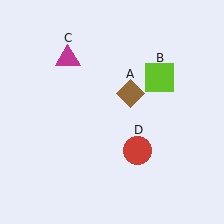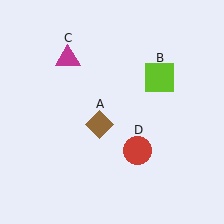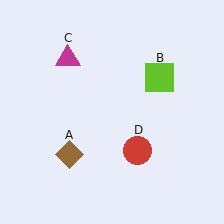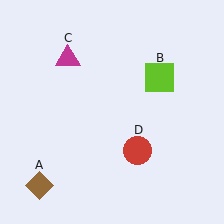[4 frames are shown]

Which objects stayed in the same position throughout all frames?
Lime square (object B) and magenta triangle (object C) and red circle (object D) remained stationary.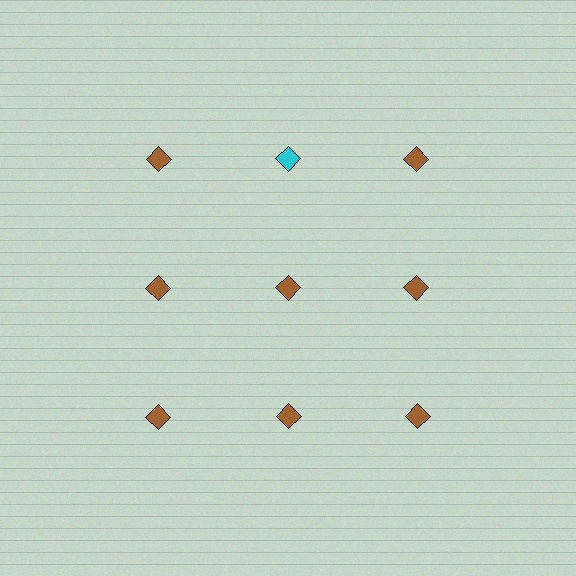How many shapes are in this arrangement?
There are 9 shapes arranged in a grid pattern.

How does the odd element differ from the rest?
It has a different color: cyan instead of brown.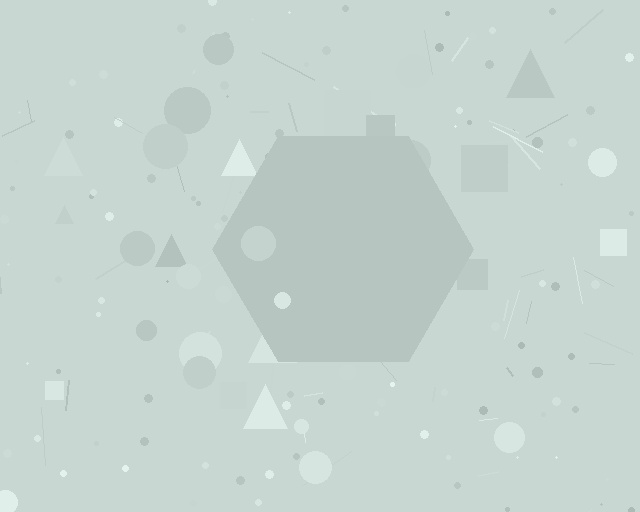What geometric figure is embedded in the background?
A hexagon is embedded in the background.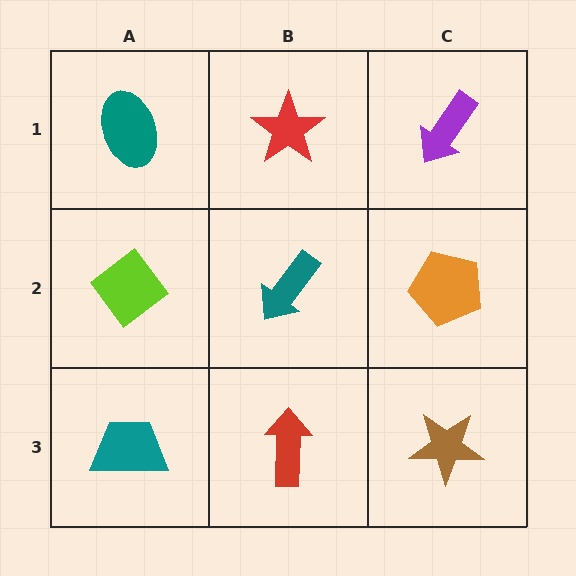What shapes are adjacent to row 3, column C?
An orange pentagon (row 2, column C), a red arrow (row 3, column B).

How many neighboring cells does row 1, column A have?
2.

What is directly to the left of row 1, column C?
A red star.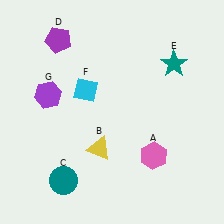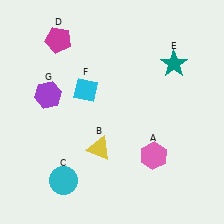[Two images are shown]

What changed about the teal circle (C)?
In Image 1, C is teal. In Image 2, it changed to cyan.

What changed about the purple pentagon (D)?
In Image 1, D is purple. In Image 2, it changed to magenta.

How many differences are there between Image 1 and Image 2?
There are 2 differences between the two images.